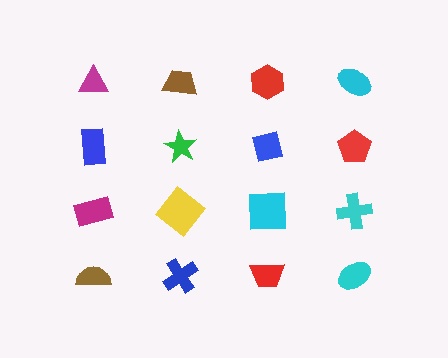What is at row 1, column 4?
A cyan ellipse.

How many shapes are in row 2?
4 shapes.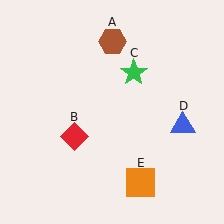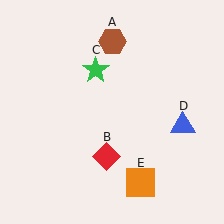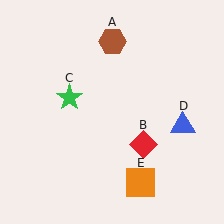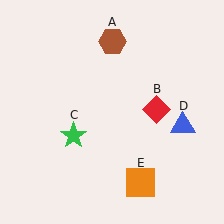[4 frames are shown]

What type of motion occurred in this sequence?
The red diamond (object B), green star (object C) rotated counterclockwise around the center of the scene.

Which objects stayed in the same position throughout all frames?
Brown hexagon (object A) and blue triangle (object D) and orange square (object E) remained stationary.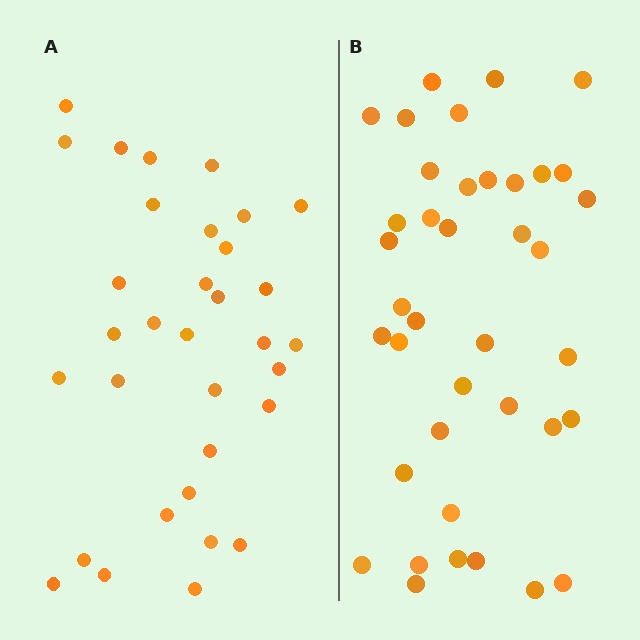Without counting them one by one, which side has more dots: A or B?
Region B (the right region) has more dots.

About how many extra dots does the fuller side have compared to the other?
Region B has about 6 more dots than region A.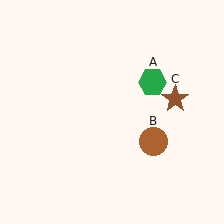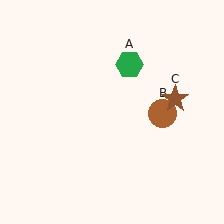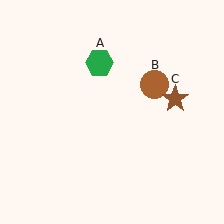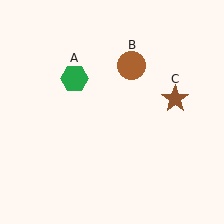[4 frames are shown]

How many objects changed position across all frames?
2 objects changed position: green hexagon (object A), brown circle (object B).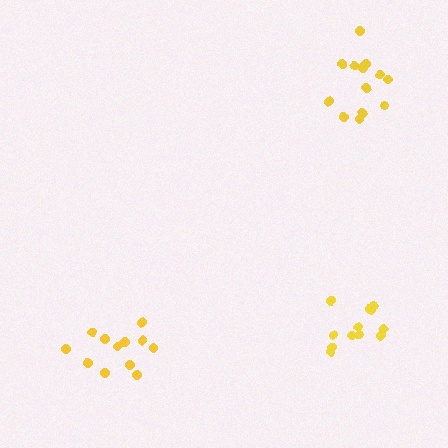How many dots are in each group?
Group 1: 12 dots, Group 2: 12 dots, Group 3: 13 dots (37 total).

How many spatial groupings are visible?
There are 3 spatial groupings.